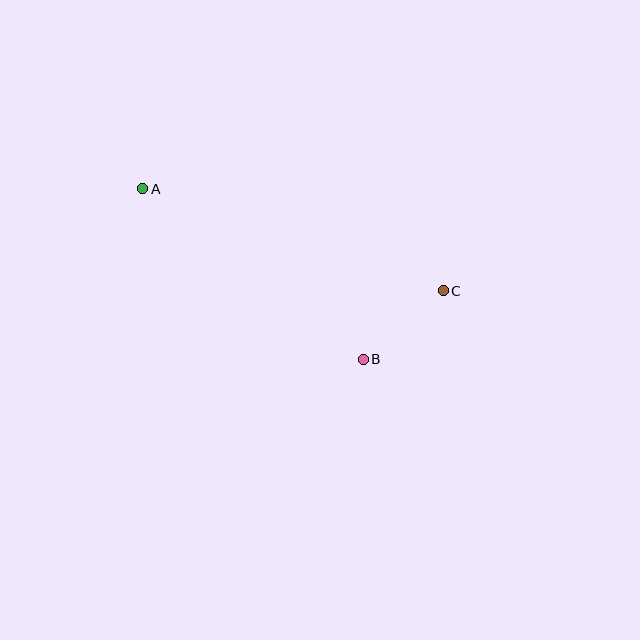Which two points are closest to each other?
Points B and C are closest to each other.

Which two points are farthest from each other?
Points A and C are farthest from each other.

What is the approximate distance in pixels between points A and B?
The distance between A and B is approximately 279 pixels.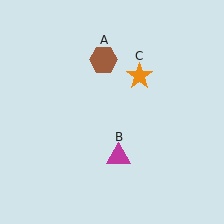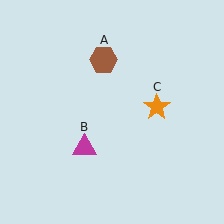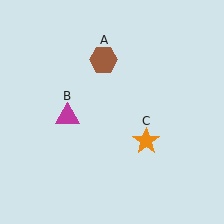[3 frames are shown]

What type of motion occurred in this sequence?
The magenta triangle (object B), orange star (object C) rotated clockwise around the center of the scene.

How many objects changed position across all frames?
2 objects changed position: magenta triangle (object B), orange star (object C).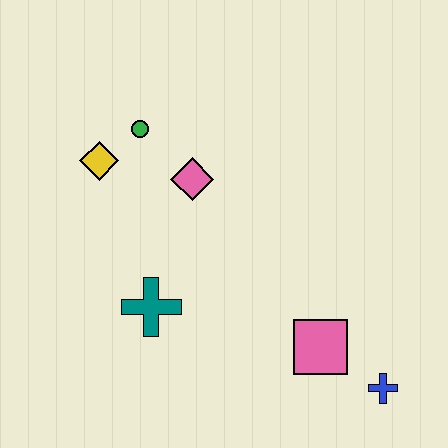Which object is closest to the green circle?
The yellow diamond is closest to the green circle.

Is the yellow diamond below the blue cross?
No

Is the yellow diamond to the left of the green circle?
Yes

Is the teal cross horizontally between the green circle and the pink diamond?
Yes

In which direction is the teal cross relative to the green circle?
The teal cross is below the green circle.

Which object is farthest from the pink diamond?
The blue cross is farthest from the pink diamond.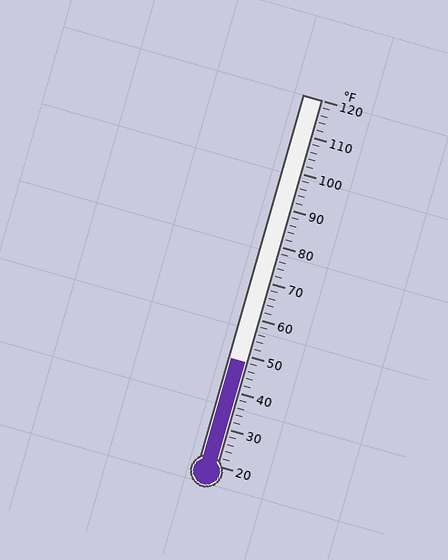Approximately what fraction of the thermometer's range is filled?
The thermometer is filled to approximately 30% of its range.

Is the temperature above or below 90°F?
The temperature is below 90°F.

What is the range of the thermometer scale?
The thermometer scale ranges from 20°F to 120°F.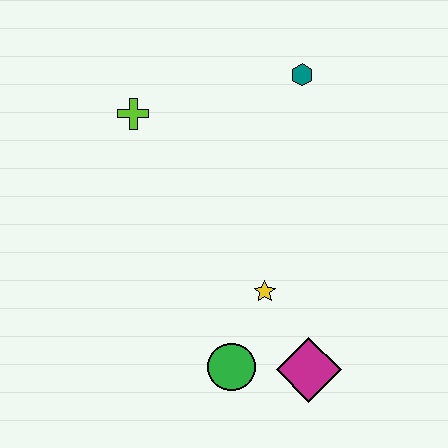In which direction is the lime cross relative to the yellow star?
The lime cross is above the yellow star.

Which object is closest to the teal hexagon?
The lime cross is closest to the teal hexagon.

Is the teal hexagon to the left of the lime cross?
No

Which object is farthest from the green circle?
The teal hexagon is farthest from the green circle.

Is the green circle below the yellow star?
Yes